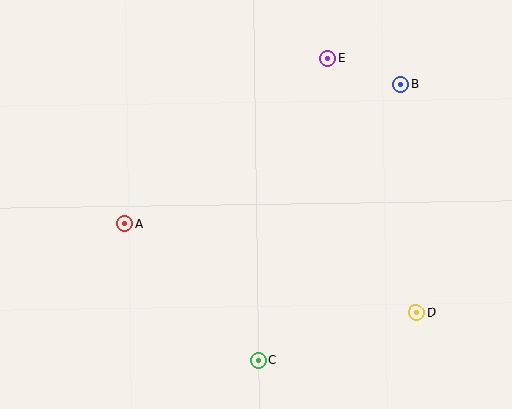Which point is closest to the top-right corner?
Point B is closest to the top-right corner.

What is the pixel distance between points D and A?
The distance between D and A is 305 pixels.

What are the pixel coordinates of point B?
Point B is at (401, 84).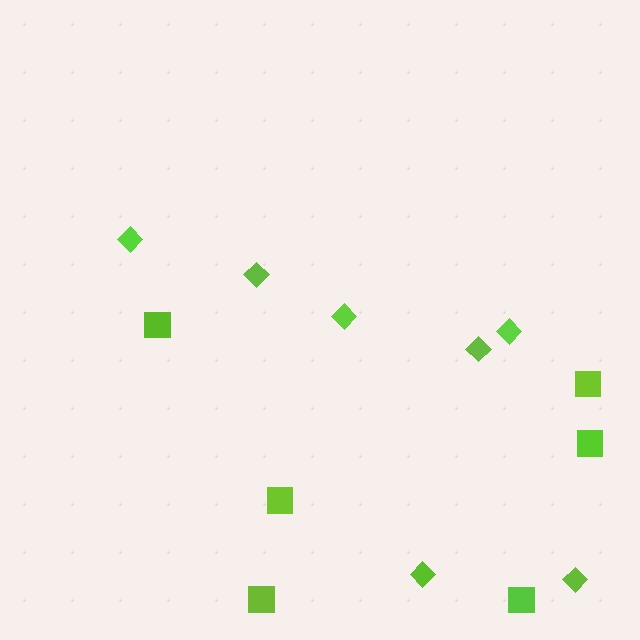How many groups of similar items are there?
There are 2 groups: one group of squares (6) and one group of diamonds (7).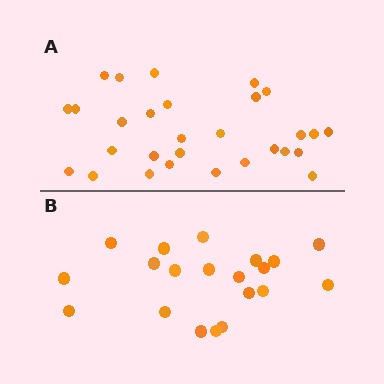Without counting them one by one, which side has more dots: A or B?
Region A (the top region) has more dots.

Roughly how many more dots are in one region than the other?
Region A has roughly 8 or so more dots than region B.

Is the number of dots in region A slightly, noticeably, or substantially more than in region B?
Region A has substantially more. The ratio is roughly 1.4 to 1.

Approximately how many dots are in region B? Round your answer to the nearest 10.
About 20 dots.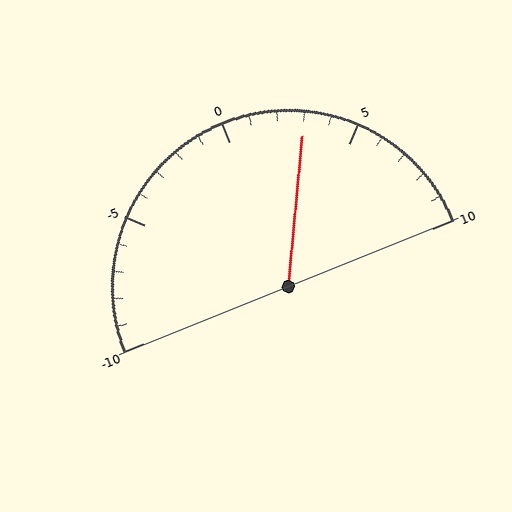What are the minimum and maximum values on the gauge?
The gauge ranges from -10 to 10.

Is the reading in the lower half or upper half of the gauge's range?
The reading is in the upper half of the range (-10 to 10).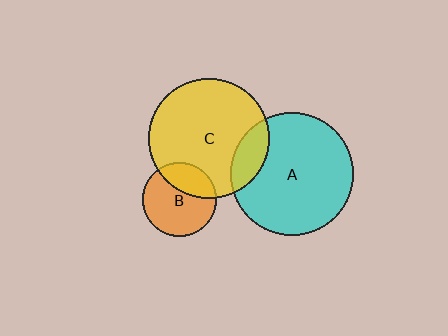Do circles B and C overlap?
Yes.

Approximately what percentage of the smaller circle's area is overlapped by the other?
Approximately 30%.